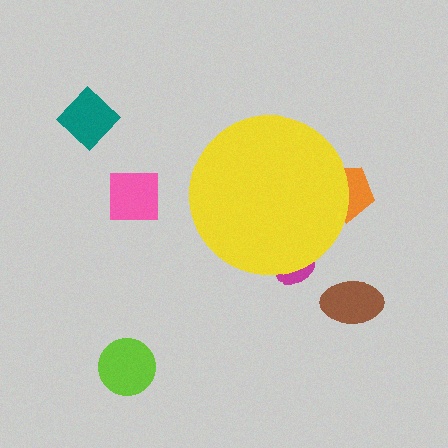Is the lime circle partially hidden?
No, the lime circle is fully visible.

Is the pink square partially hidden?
No, the pink square is fully visible.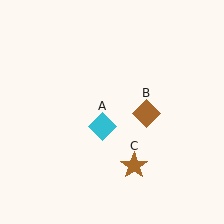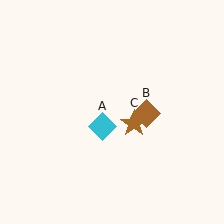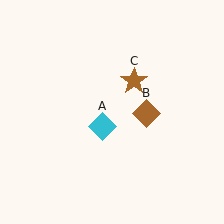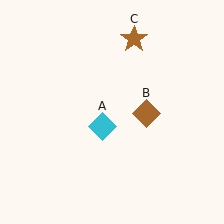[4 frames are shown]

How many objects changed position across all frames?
1 object changed position: brown star (object C).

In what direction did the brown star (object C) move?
The brown star (object C) moved up.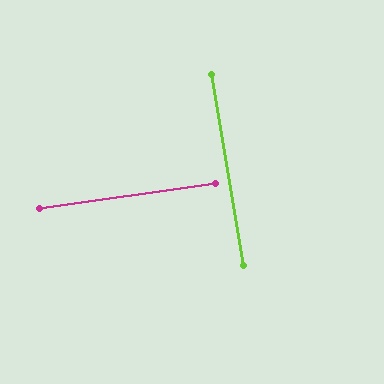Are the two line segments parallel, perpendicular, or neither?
Perpendicular — they meet at approximately 89°.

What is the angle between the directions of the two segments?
Approximately 89 degrees.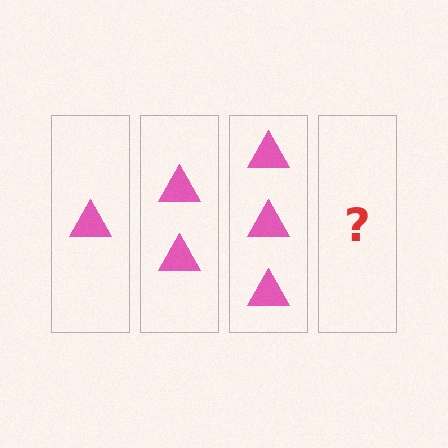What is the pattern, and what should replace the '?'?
The pattern is that each step adds one more triangle. The '?' should be 4 triangles.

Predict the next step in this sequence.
The next step is 4 triangles.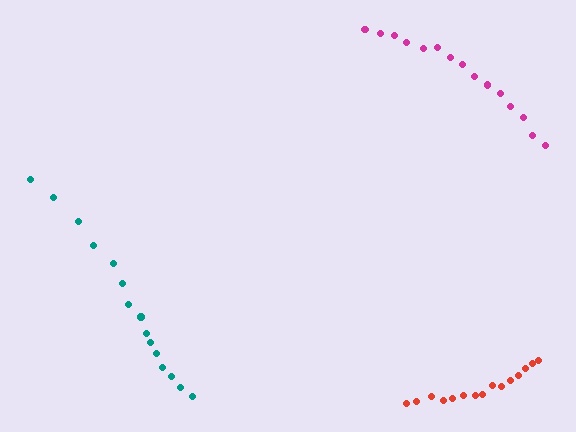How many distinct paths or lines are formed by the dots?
There are 3 distinct paths.